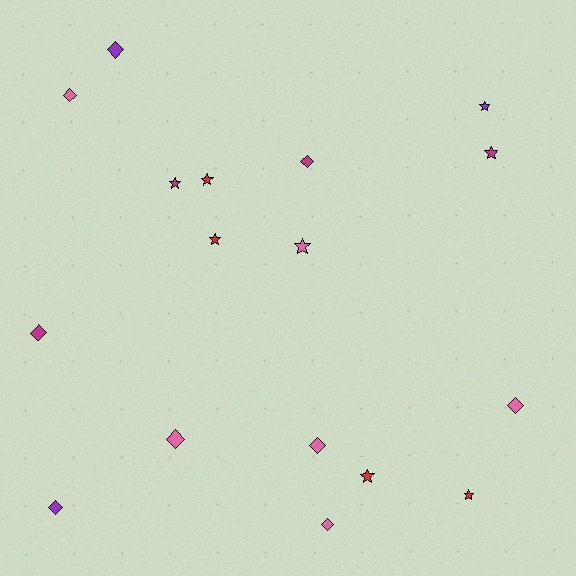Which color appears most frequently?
Pink, with 6 objects.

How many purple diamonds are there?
There are 2 purple diamonds.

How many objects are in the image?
There are 17 objects.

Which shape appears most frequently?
Diamond, with 9 objects.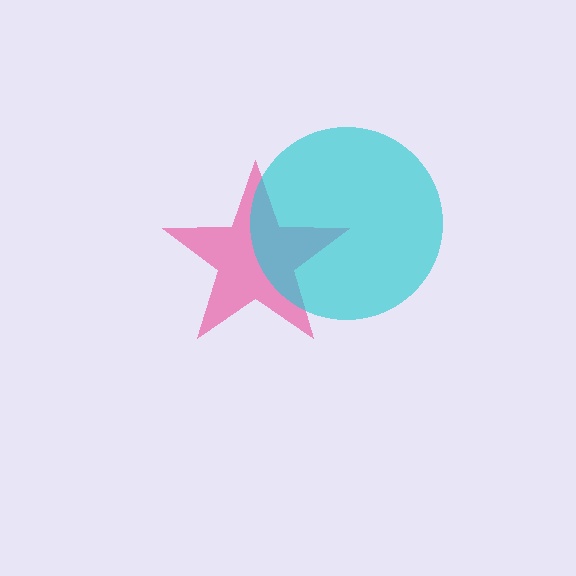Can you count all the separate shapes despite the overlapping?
Yes, there are 2 separate shapes.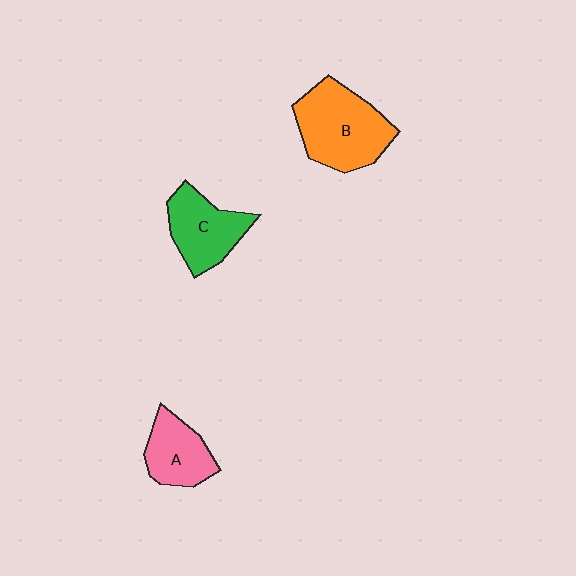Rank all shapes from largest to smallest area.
From largest to smallest: B (orange), C (green), A (pink).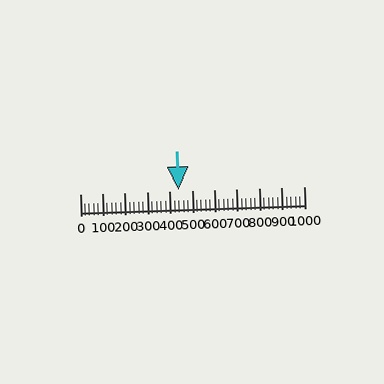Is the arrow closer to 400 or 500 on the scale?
The arrow is closer to 400.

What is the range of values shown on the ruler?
The ruler shows values from 0 to 1000.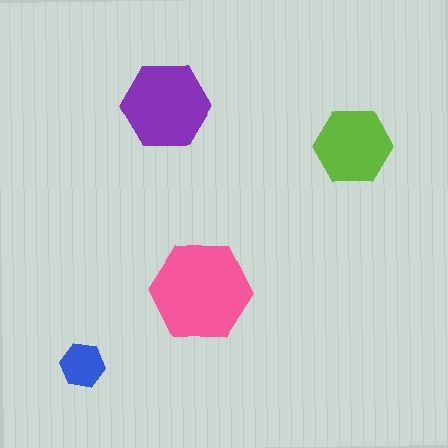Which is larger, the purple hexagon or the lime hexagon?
The purple one.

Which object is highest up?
The purple hexagon is topmost.